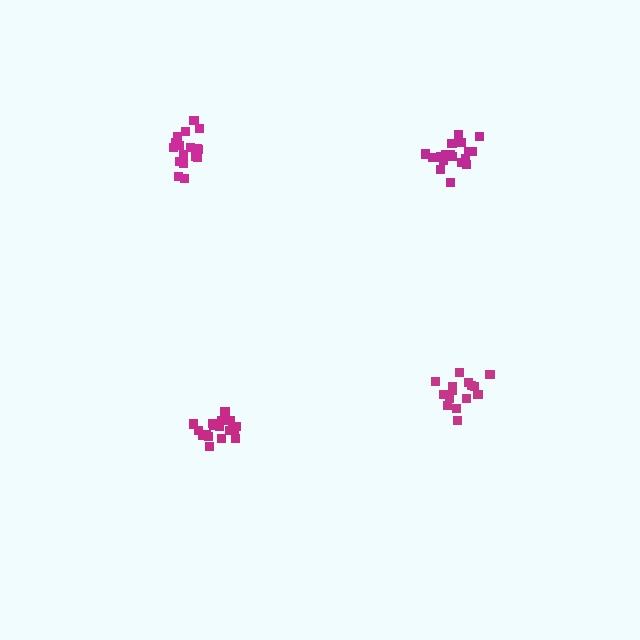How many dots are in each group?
Group 1: 15 dots, Group 2: 19 dots, Group 3: 19 dots, Group 4: 18 dots (71 total).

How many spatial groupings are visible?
There are 4 spatial groupings.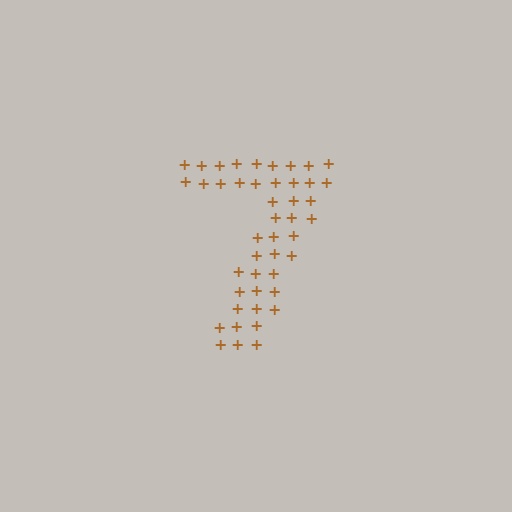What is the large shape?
The large shape is the digit 7.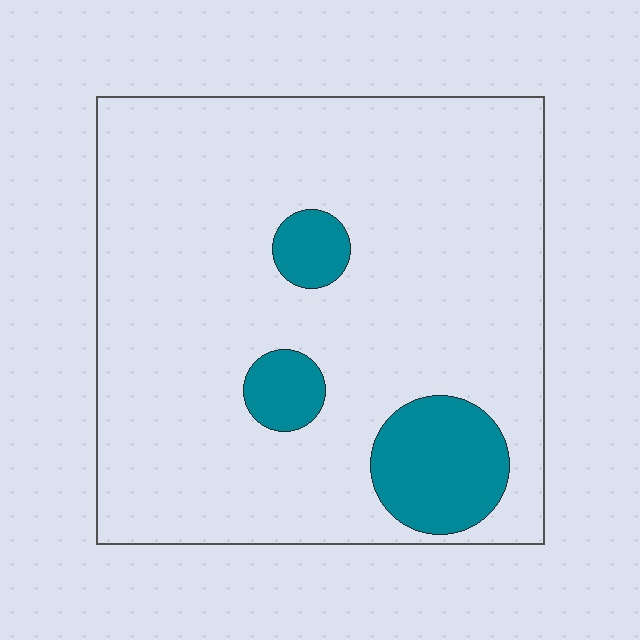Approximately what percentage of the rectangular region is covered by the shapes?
Approximately 15%.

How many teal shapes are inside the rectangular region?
3.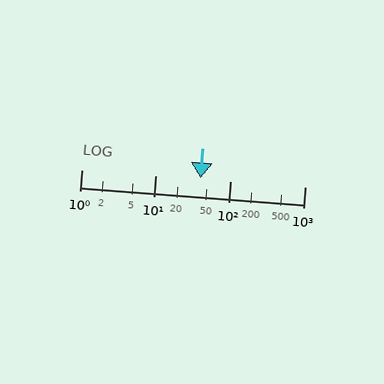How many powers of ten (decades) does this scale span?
The scale spans 3 decades, from 1 to 1000.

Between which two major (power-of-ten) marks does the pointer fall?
The pointer is between 10 and 100.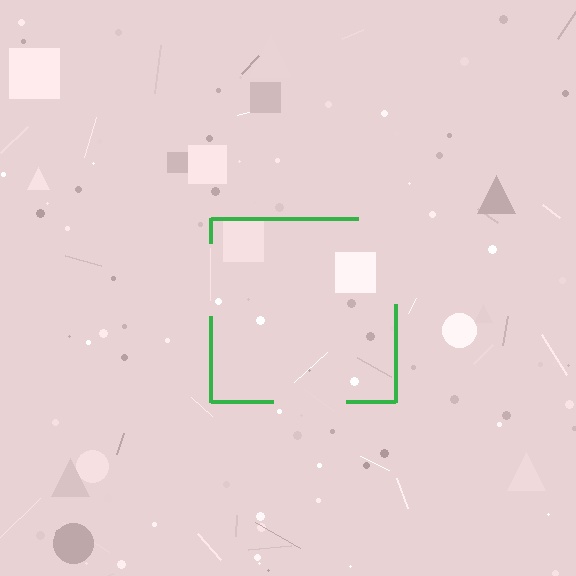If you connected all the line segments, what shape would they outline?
They would outline a square.